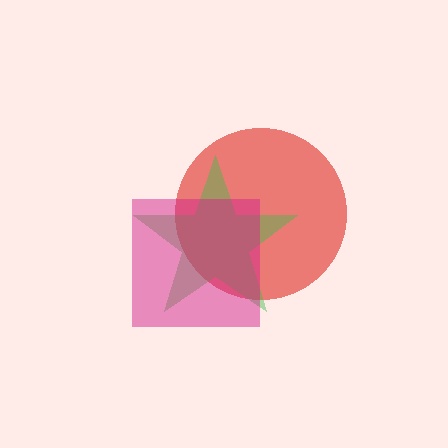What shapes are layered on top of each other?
The layered shapes are: a red circle, a green star, a magenta square.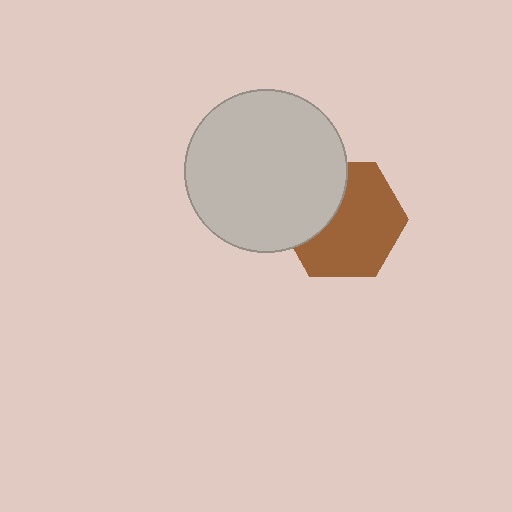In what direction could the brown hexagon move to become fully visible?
The brown hexagon could move right. That would shift it out from behind the light gray circle entirely.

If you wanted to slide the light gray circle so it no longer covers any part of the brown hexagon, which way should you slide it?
Slide it left — that is the most direct way to separate the two shapes.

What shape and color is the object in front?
The object in front is a light gray circle.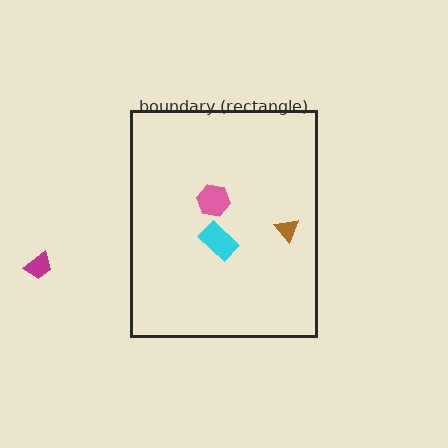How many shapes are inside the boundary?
3 inside, 1 outside.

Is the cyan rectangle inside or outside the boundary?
Inside.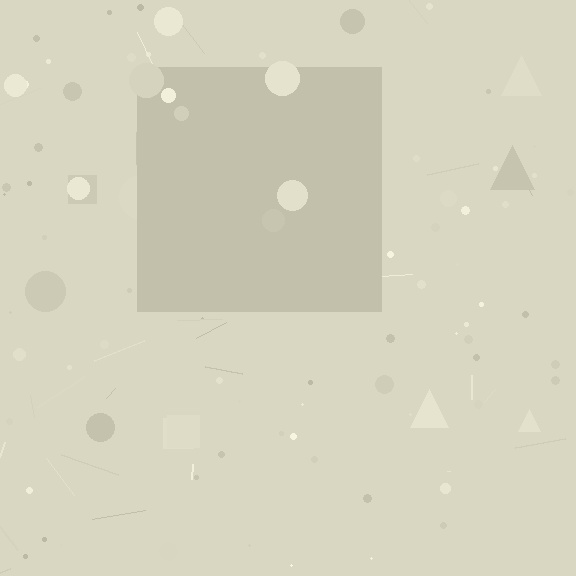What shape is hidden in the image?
A square is hidden in the image.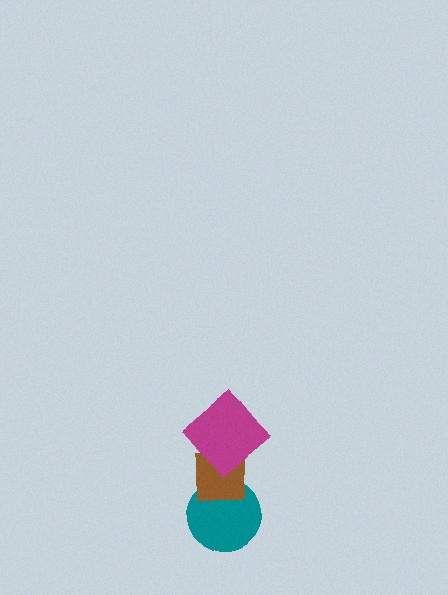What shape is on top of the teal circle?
The brown square is on top of the teal circle.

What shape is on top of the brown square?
The magenta diamond is on top of the brown square.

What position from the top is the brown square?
The brown square is 2nd from the top.